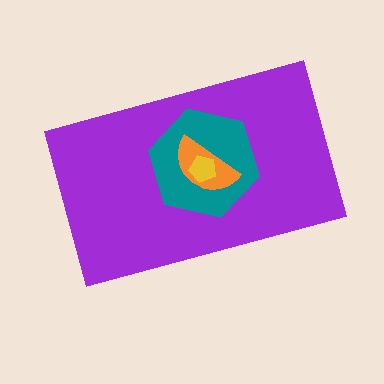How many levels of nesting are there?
4.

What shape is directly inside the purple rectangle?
The teal hexagon.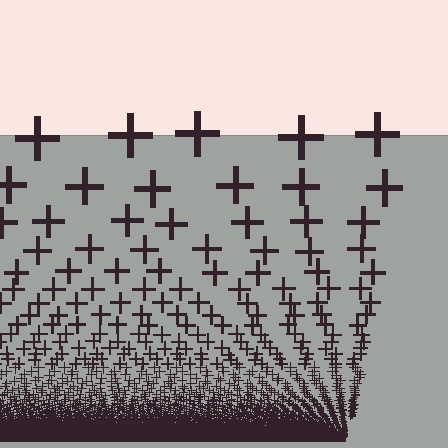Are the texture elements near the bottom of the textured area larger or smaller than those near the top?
Smaller. The gradient is inverted — elements near the bottom are smaller and denser.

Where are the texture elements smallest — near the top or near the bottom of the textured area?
Near the bottom.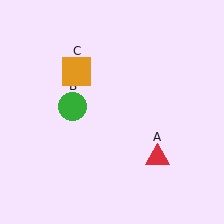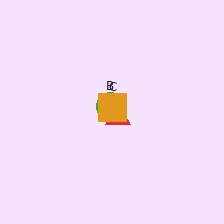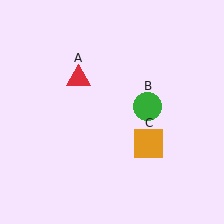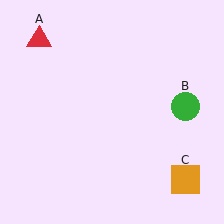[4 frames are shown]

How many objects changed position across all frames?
3 objects changed position: red triangle (object A), green circle (object B), orange square (object C).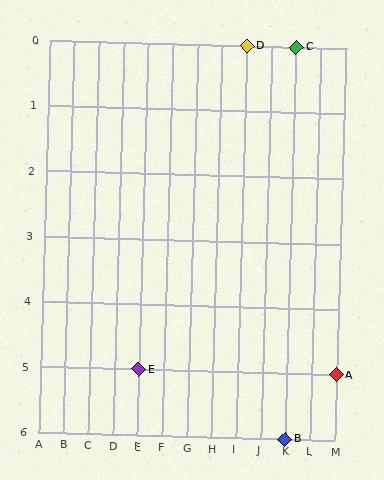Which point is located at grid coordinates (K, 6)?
Point B is at (K, 6).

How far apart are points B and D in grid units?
Points B and D are 2 columns and 6 rows apart (about 6.3 grid units diagonally).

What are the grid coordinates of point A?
Point A is at grid coordinates (M, 5).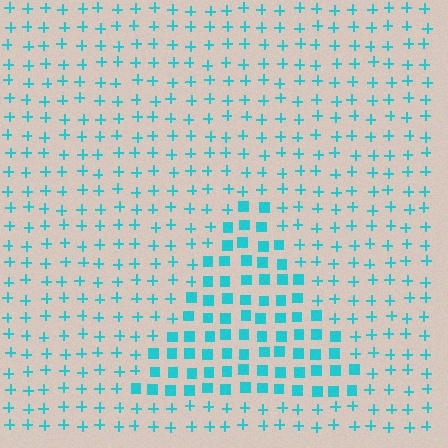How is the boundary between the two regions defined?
The boundary is defined by a change in element shape: squares inside vs. plus signs outside. All elements share the same color and spacing.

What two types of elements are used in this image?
The image uses squares inside the triangle region and plus signs outside it.